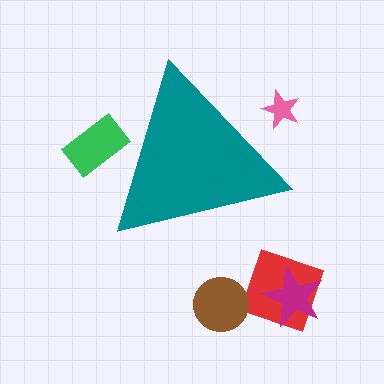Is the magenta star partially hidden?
No, the magenta star is fully visible.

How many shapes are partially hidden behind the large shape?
2 shapes are partially hidden.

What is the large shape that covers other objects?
A teal triangle.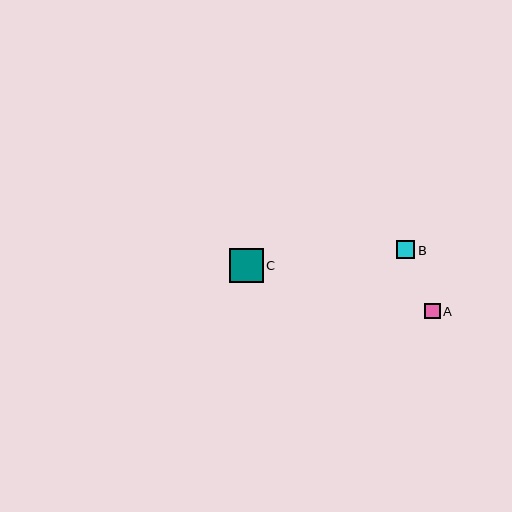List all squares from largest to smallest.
From largest to smallest: C, B, A.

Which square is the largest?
Square C is the largest with a size of approximately 34 pixels.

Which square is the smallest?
Square A is the smallest with a size of approximately 16 pixels.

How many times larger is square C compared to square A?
Square C is approximately 2.1 times the size of square A.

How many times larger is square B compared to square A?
Square B is approximately 1.1 times the size of square A.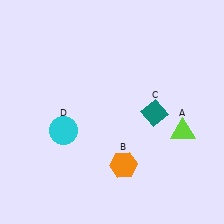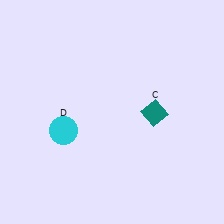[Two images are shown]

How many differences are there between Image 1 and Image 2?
There are 2 differences between the two images.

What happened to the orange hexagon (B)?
The orange hexagon (B) was removed in Image 2. It was in the bottom-right area of Image 1.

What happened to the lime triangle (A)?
The lime triangle (A) was removed in Image 2. It was in the bottom-right area of Image 1.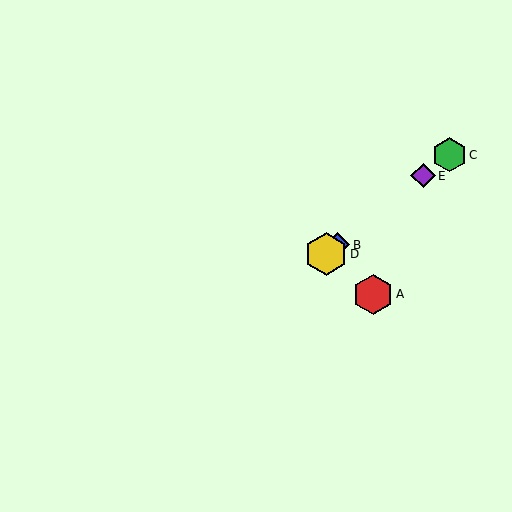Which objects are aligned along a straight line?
Objects B, C, D, E are aligned along a straight line.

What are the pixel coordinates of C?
Object C is at (449, 155).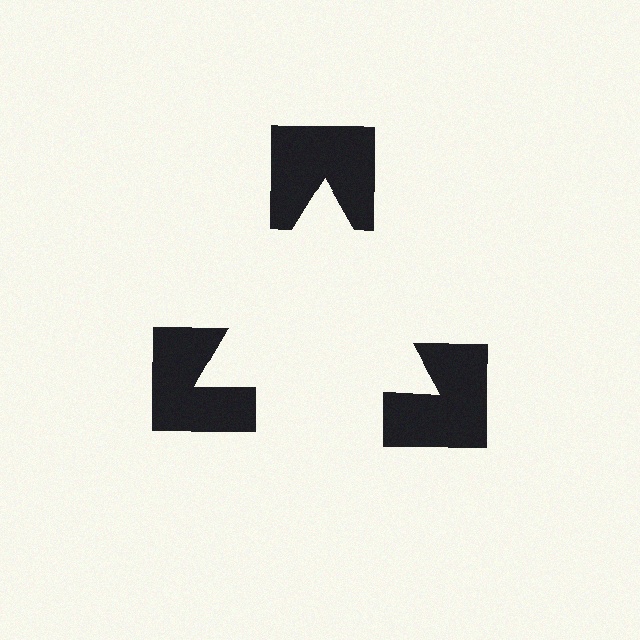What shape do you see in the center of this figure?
An illusory triangle — its edges are inferred from the aligned wedge cuts in the notched squares, not physically drawn.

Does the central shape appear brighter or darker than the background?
It typically appears slightly brighter than the background, even though no actual brightness change is drawn.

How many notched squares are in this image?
There are 3 — one at each vertex of the illusory triangle.